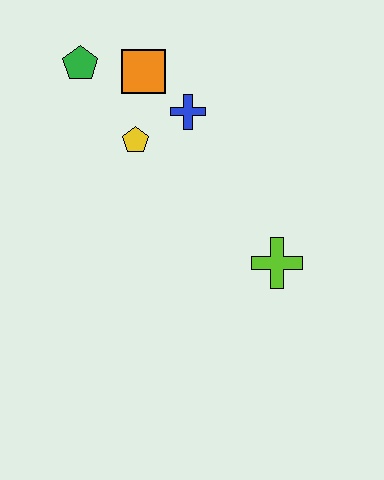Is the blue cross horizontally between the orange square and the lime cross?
Yes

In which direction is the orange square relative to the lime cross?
The orange square is above the lime cross.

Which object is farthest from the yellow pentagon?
The lime cross is farthest from the yellow pentagon.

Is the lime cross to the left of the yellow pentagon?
No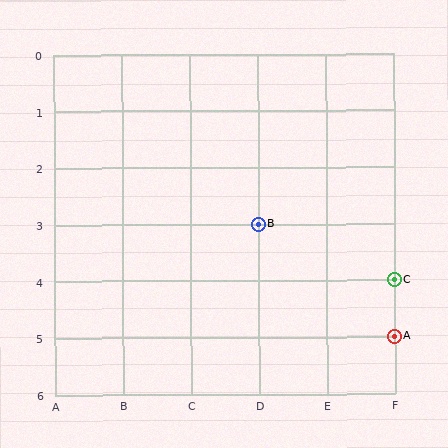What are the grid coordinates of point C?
Point C is at grid coordinates (F, 4).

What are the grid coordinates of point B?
Point B is at grid coordinates (D, 3).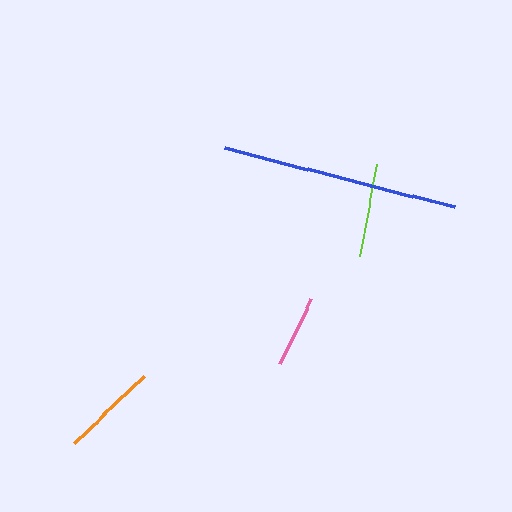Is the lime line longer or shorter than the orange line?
The orange line is longer than the lime line.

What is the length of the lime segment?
The lime segment is approximately 94 pixels long.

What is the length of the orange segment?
The orange segment is approximately 97 pixels long.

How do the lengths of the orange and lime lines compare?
The orange and lime lines are approximately the same length.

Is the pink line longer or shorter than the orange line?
The orange line is longer than the pink line.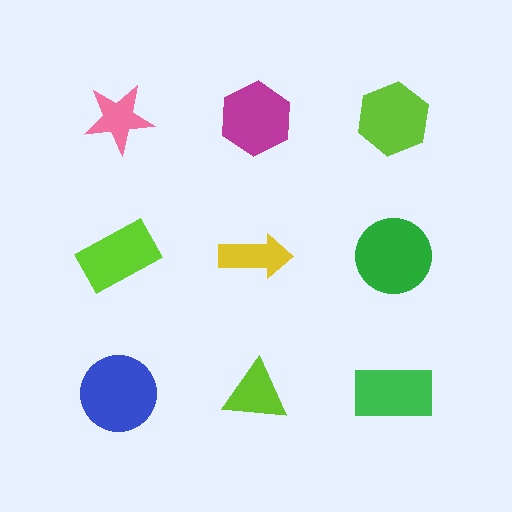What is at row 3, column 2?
A lime triangle.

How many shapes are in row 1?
3 shapes.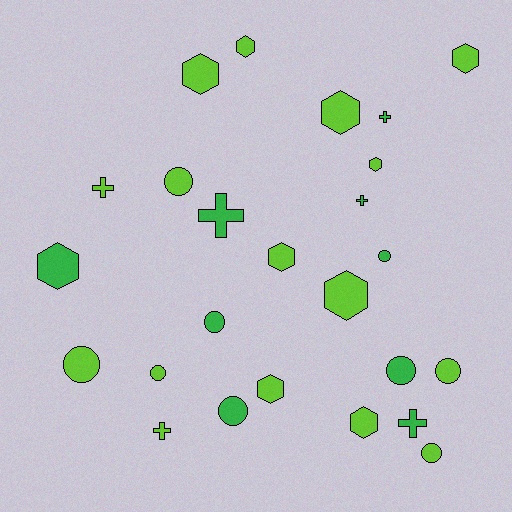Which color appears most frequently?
Lime, with 16 objects.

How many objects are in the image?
There are 25 objects.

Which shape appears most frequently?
Hexagon, with 10 objects.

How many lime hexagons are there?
There are 9 lime hexagons.